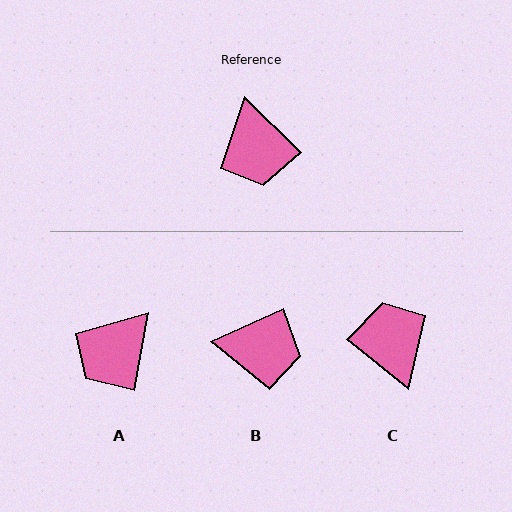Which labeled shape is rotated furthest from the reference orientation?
C, about 175 degrees away.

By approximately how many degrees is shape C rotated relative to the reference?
Approximately 175 degrees clockwise.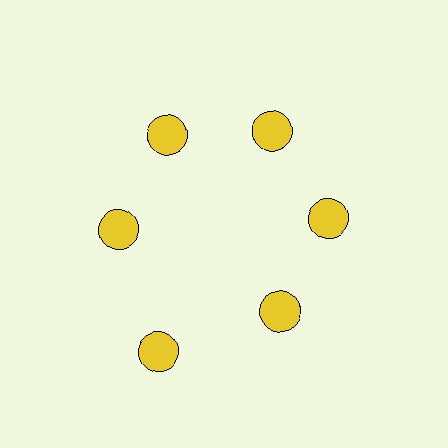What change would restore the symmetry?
The symmetry would be restored by moving it inward, back onto the ring so that all 6 circles sit at equal angles and equal distance from the center.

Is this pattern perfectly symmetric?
No. The 6 yellow circles are arranged in a ring, but one element near the 7 o'clock position is pushed outward from the center, breaking the 6-fold rotational symmetry.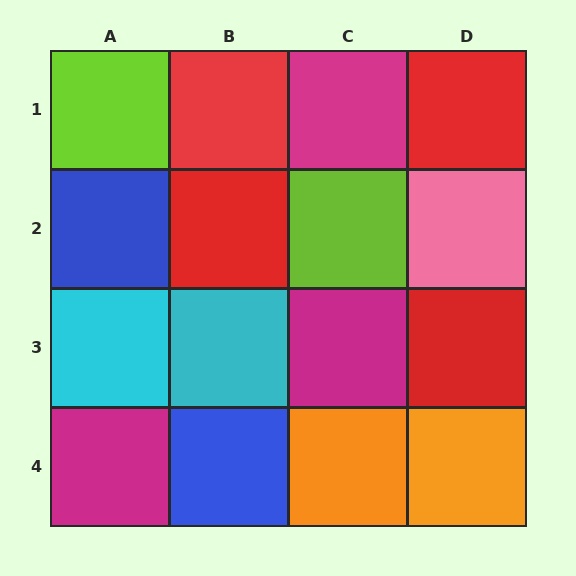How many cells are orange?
2 cells are orange.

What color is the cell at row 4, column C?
Orange.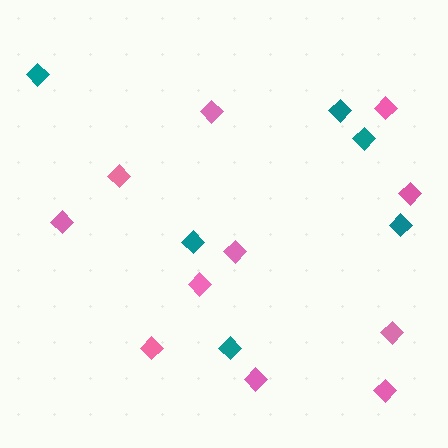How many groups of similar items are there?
There are 2 groups: one group of pink diamonds (11) and one group of teal diamonds (6).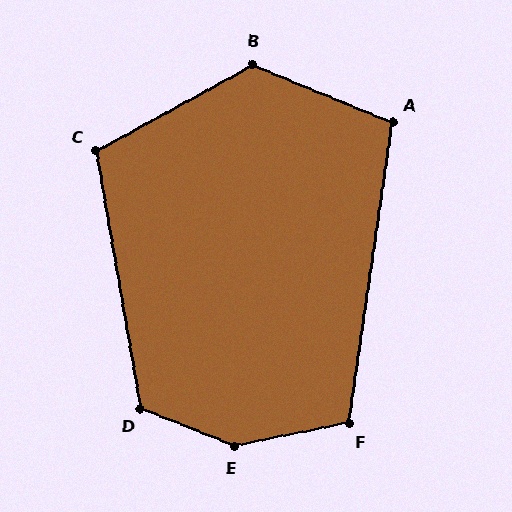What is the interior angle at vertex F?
Approximately 110 degrees (obtuse).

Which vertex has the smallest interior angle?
A, at approximately 104 degrees.